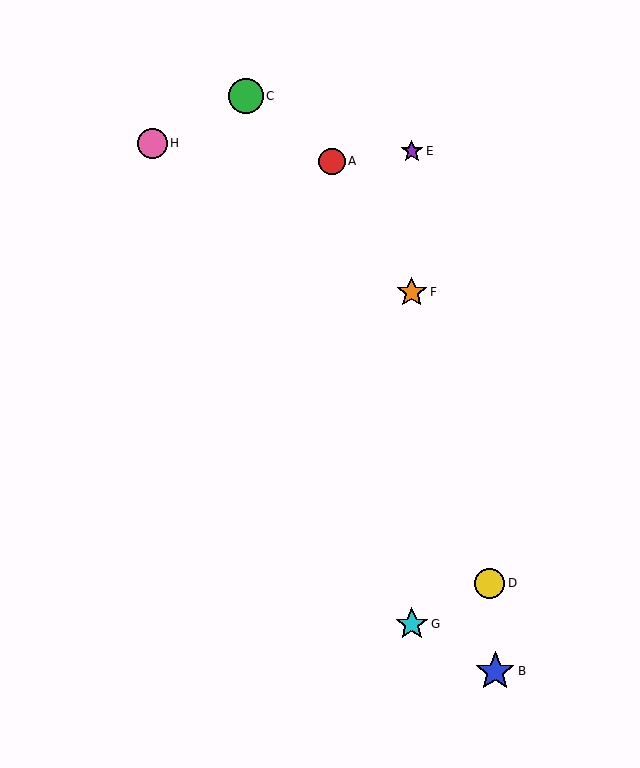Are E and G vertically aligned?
Yes, both are at x≈412.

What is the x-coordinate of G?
Object G is at x≈412.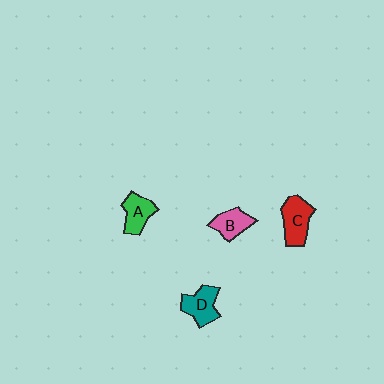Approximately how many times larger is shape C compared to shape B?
Approximately 1.3 times.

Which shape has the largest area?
Shape C (red).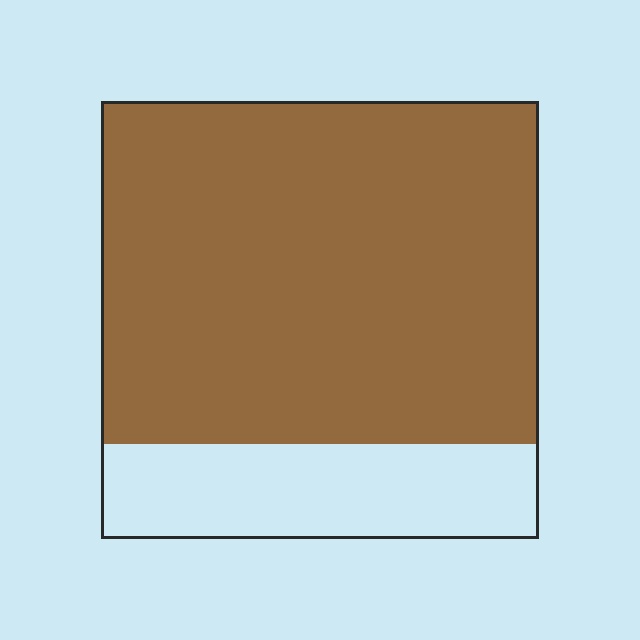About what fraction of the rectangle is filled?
About four fifths (4/5).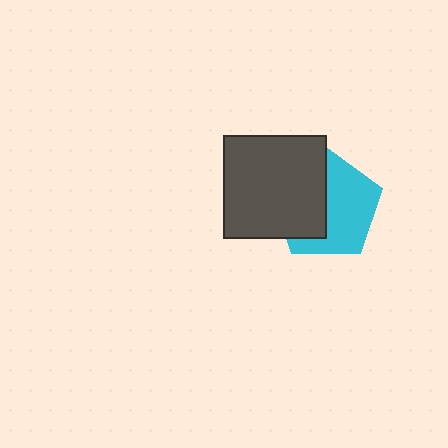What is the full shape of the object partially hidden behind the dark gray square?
The partially hidden object is a cyan pentagon.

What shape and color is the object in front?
The object in front is a dark gray square.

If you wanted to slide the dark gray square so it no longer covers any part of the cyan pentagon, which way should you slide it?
Slide it left — that is the most direct way to separate the two shapes.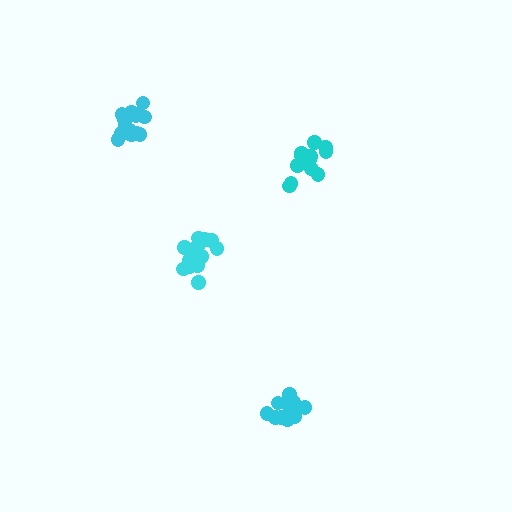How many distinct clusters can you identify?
There are 4 distinct clusters.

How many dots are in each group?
Group 1: 15 dots, Group 2: 15 dots, Group 3: 13 dots, Group 4: 16 dots (59 total).